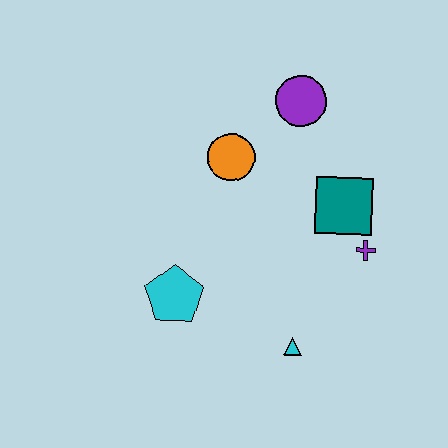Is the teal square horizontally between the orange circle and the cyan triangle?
No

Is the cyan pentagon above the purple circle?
No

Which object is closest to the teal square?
The purple cross is closest to the teal square.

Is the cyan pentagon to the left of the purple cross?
Yes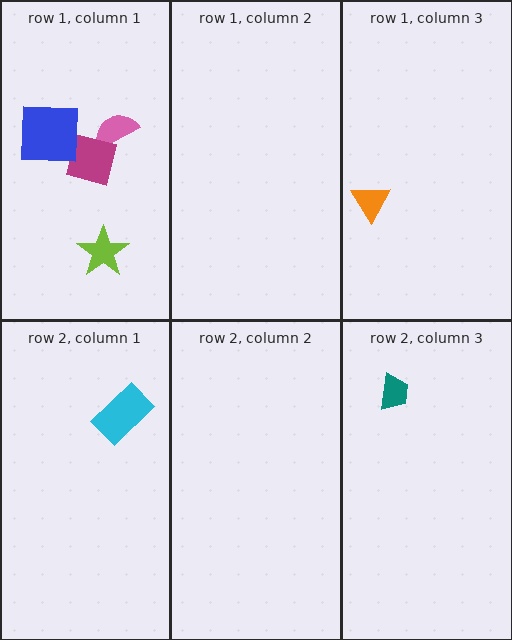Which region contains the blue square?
The row 1, column 1 region.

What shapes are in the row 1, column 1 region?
The lime star, the pink semicircle, the magenta square, the blue square.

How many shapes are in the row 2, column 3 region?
1.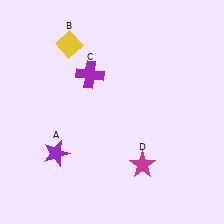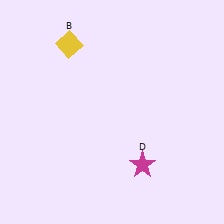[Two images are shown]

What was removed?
The purple star (A), the purple cross (C) were removed in Image 2.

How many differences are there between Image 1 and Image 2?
There are 2 differences between the two images.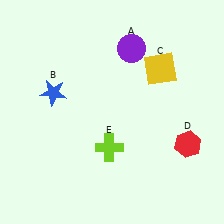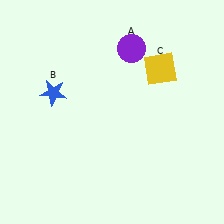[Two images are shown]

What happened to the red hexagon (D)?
The red hexagon (D) was removed in Image 2. It was in the bottom-right area of Image 1.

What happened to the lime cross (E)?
The lime cross (E) was removed in Image 2. It was in the bottom-left area of Image 1.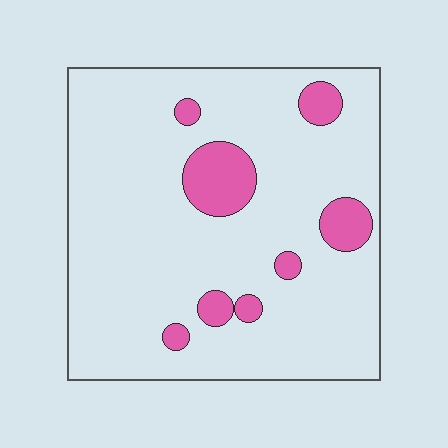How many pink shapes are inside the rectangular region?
8.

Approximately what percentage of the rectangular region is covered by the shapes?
Approximately 10%.